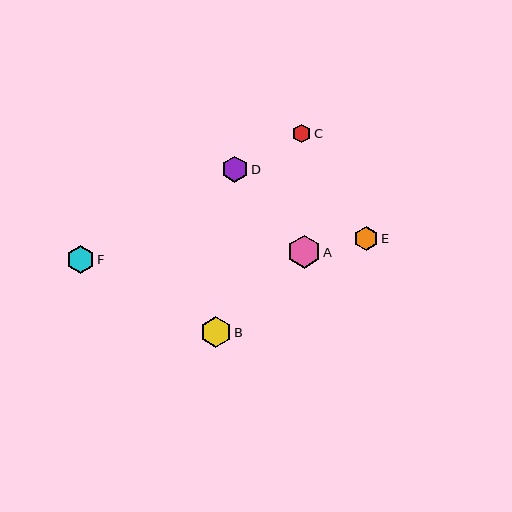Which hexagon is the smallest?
Hexagon C is the smallest with a size of approximately 19 pixels.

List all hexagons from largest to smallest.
From largest to smallest: A, B, F, D, E, C.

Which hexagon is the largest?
Hexagon A is the largest with a size of approximately 33 pixels.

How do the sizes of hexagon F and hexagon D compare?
Hexagon F and hexagon D are approximately the same size.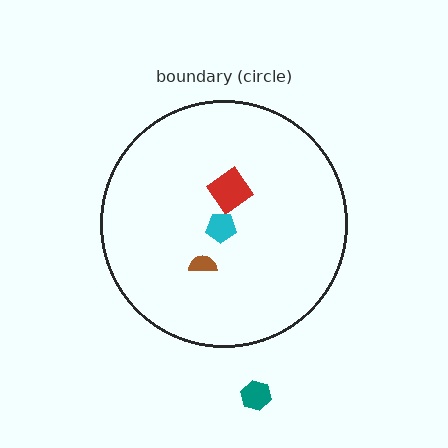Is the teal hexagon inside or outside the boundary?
Outside.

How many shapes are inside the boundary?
3 inside, 1 outside.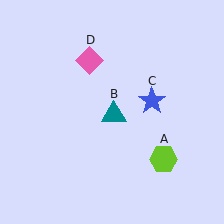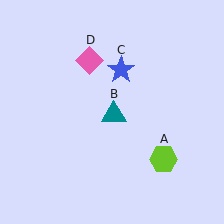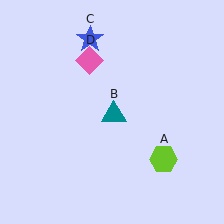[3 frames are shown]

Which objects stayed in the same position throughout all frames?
Lime hexagon (object A) and teal triangle (object B) and pink diamond (object D) remained stationary.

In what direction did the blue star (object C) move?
The blue star (object C) moved up and to the left.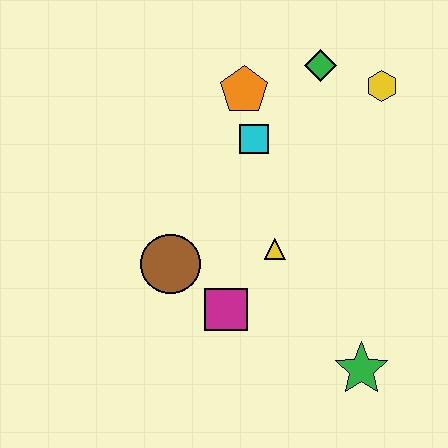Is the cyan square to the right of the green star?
No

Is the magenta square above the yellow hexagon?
No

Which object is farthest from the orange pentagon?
The green star is farthest from the orange pentagon.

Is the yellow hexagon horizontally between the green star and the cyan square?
No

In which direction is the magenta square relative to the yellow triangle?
The magenta square is below the yellow triangle.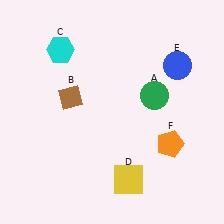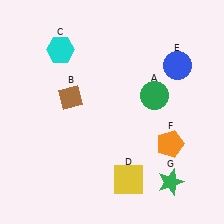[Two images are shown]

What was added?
A green star (G) was added in Image 2.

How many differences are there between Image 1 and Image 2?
There is 1 difference between the two images.